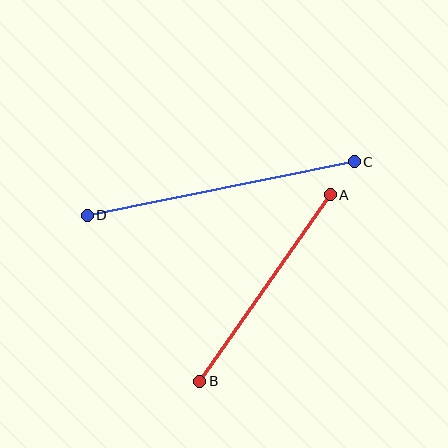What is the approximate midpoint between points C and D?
The midpoint is at approximately (221, 188) pixels.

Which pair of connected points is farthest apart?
Points C and D are farthest apart.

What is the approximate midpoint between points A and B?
The midpoint is at approximately (265, 288) pixels.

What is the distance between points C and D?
The distance is approximately 272 pixels.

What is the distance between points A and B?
The distance is approximately 227 pixels.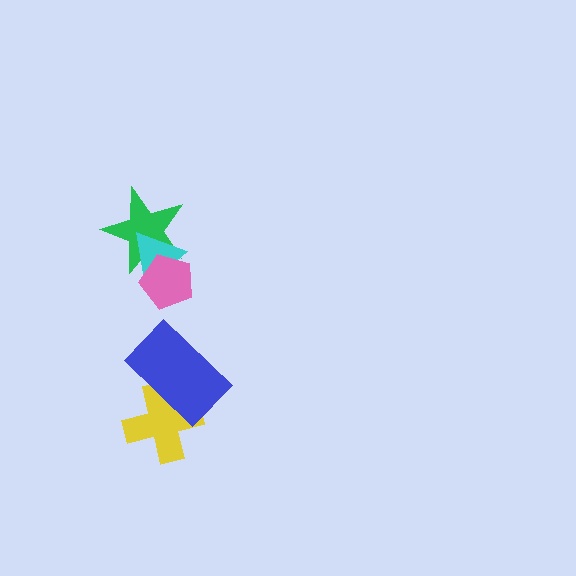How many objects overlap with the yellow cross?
1 object overlaps with the yellow cross.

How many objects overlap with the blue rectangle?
1 object overlaps with the blue rectangle.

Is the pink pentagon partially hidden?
No, no other shape covers it.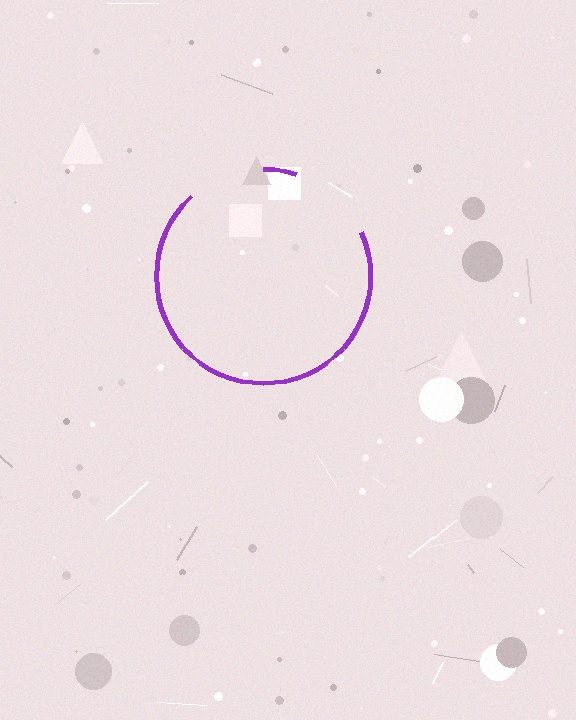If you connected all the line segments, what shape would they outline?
They would outline a circle.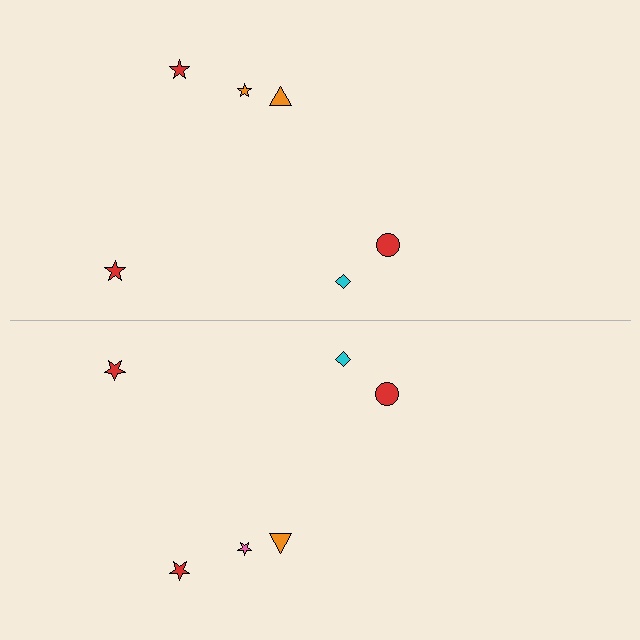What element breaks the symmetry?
The pink star on the bottom side breaks the symmetry — its mirror counterpart is orange.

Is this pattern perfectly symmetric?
No, the pattern is not perfectly symmetric. The pink star on the bottom side breaks the symmetry — its mirror counterpart is orange.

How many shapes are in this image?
There are 12 shapes in this image.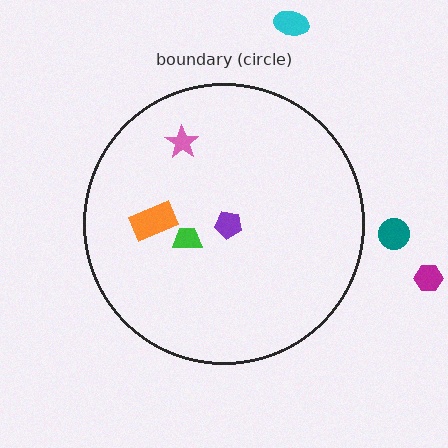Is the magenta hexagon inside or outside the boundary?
Outside.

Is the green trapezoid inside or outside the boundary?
Inside.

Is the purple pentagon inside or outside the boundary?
Inside.